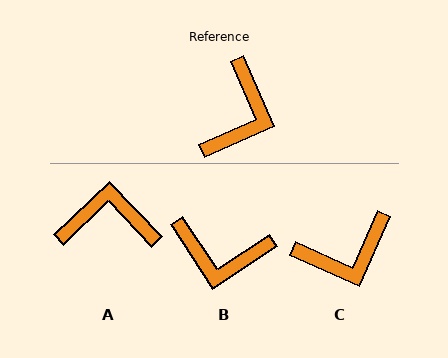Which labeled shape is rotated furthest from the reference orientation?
A, about 110 degrees away.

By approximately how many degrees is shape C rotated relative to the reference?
Approximately 48 degrees clockwise.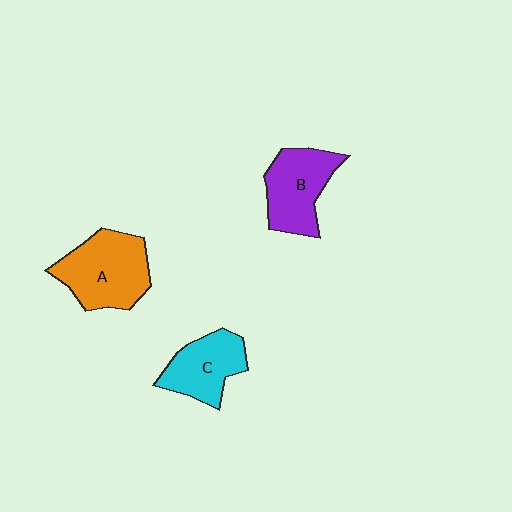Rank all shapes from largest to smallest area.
From largest to smallest: A (orange), B (purple), C (cyan).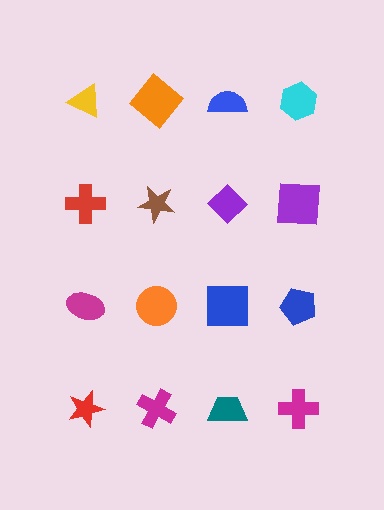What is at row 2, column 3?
A purple diamond.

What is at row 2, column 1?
A red cross.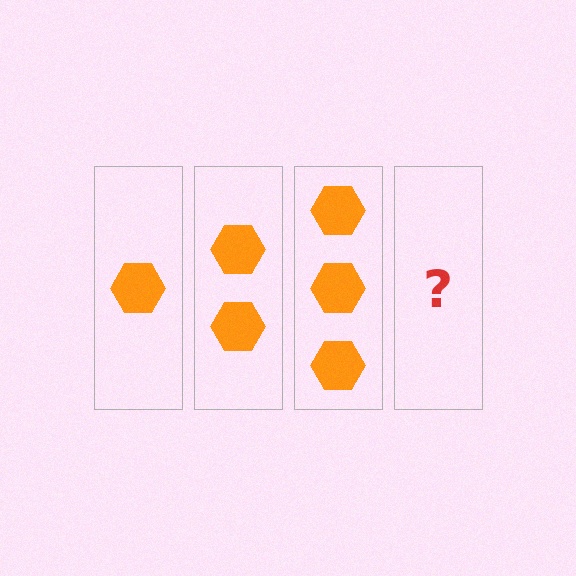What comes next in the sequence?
The next element should be 4 hexagons.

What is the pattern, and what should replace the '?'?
The pattern is that each step adds one more hexagon. The '?' should be 4 hexagons.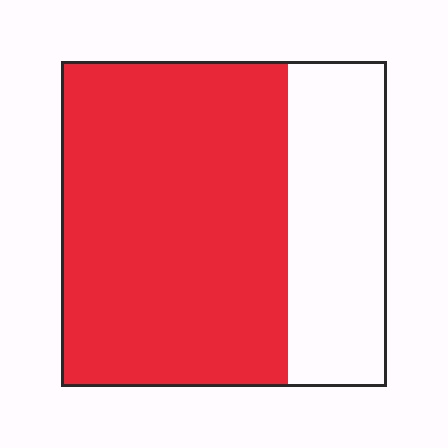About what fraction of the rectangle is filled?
About two thirds (2/3).